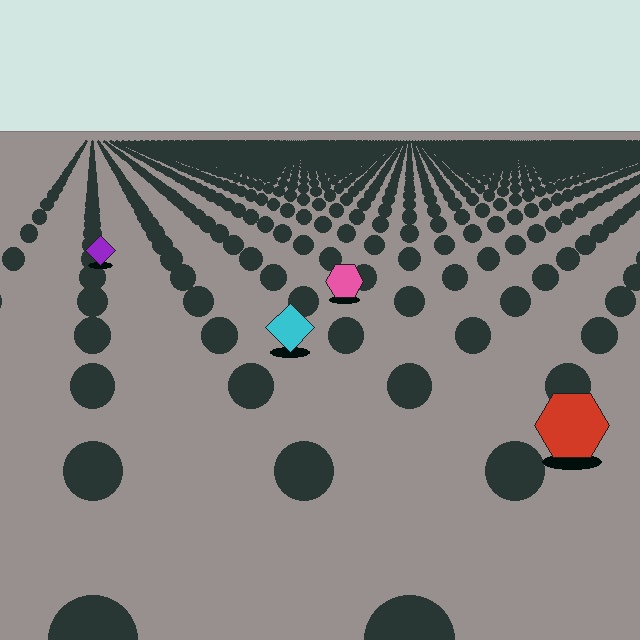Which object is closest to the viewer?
The red hexagon is closest. The texture marks near it are larger and more spread out.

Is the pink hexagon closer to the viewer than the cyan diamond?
No. The cyan diamond is closer — you can tell from the texture gradient: the ground texture is coarser near it.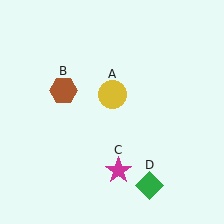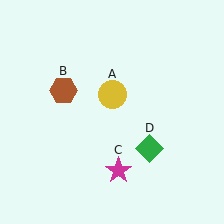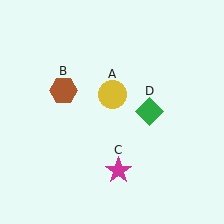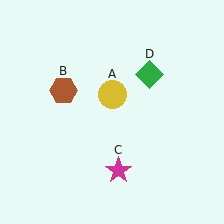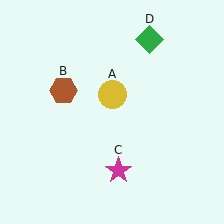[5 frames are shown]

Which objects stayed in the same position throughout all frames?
Yellow circle (object A) and brown hexagon (object B) and magenta star (object C) remained stationary.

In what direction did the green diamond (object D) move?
The green diamond (object D) moved up.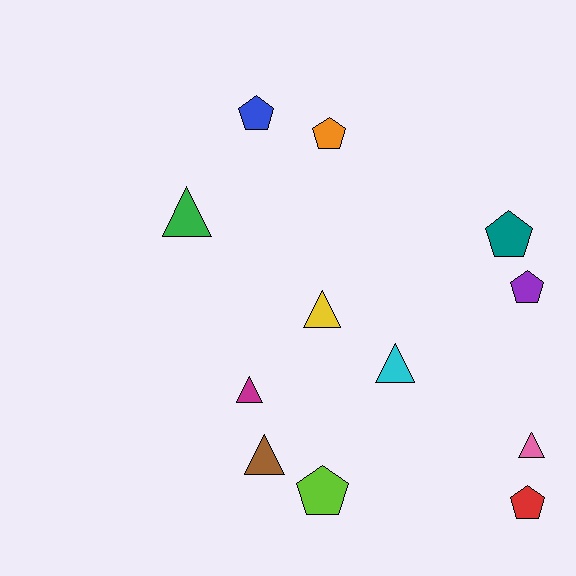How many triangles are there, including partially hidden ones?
There are 6 triangles.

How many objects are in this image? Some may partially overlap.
There are 12 objects.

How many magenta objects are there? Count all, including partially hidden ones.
There is 1 magenta object.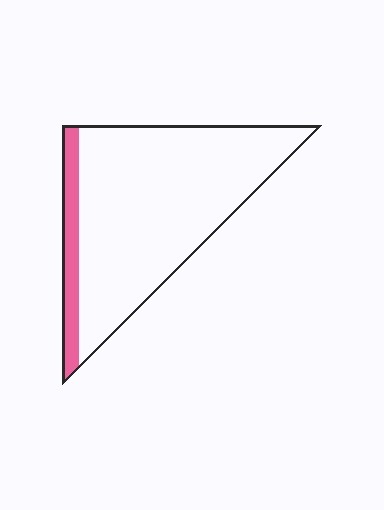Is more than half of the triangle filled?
No.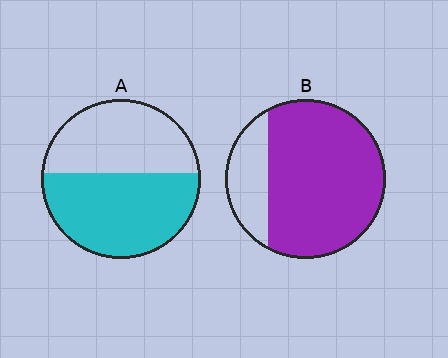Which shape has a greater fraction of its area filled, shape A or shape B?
Shape B.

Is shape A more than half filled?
Yes.